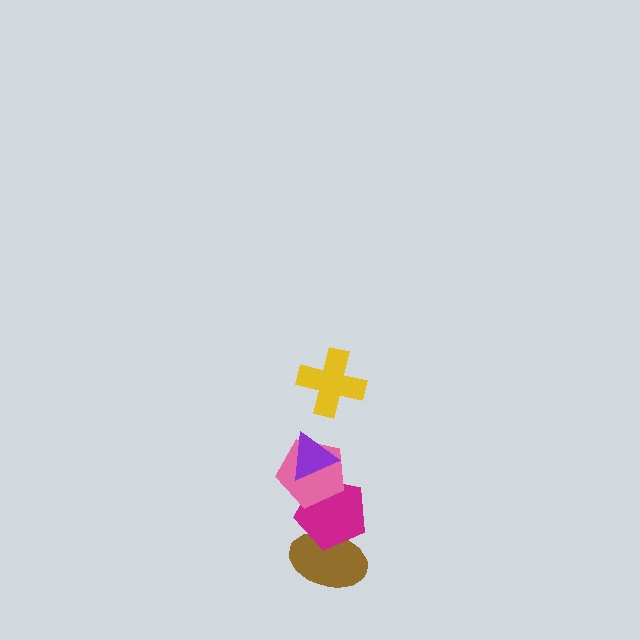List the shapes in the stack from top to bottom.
From top to bottom: the yellow cross, the purple triangle, the pink pentagon, the magenta pentagon, the brown ellipse.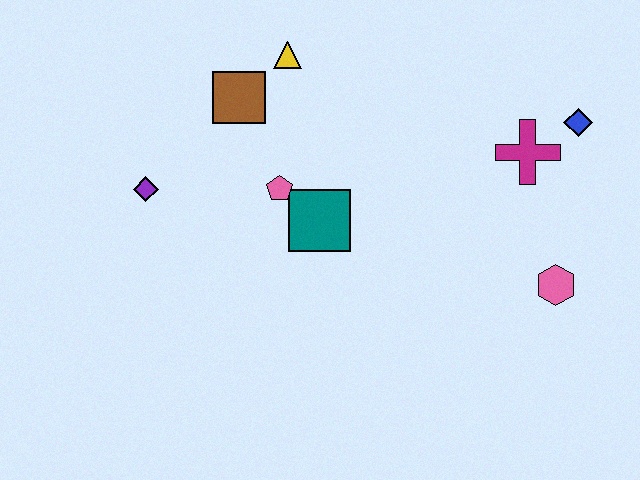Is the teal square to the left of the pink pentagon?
No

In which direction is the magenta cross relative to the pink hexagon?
The magenta cross is above the pink hexagon.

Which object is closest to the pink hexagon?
The magenta cross is closest to the pink hexagon.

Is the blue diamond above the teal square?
Yes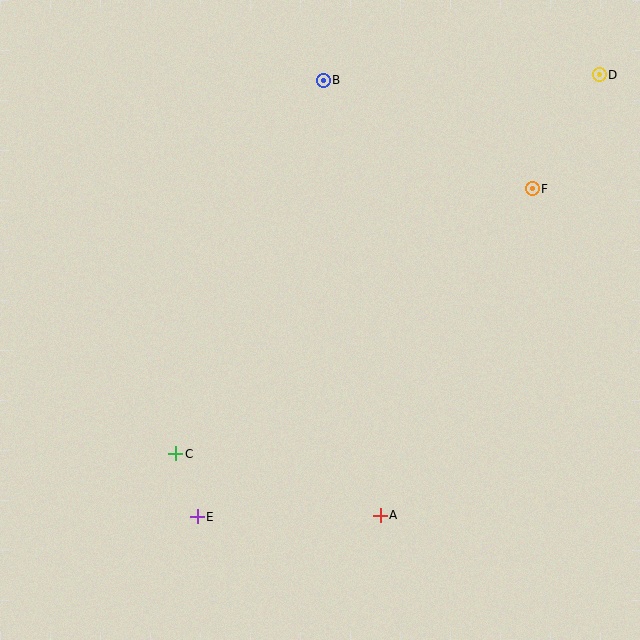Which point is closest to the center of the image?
Point C at (176, 454) is closest to the center.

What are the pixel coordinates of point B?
Point B is at (323, 80).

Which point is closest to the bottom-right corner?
Point A is closest to the bottom-right corner.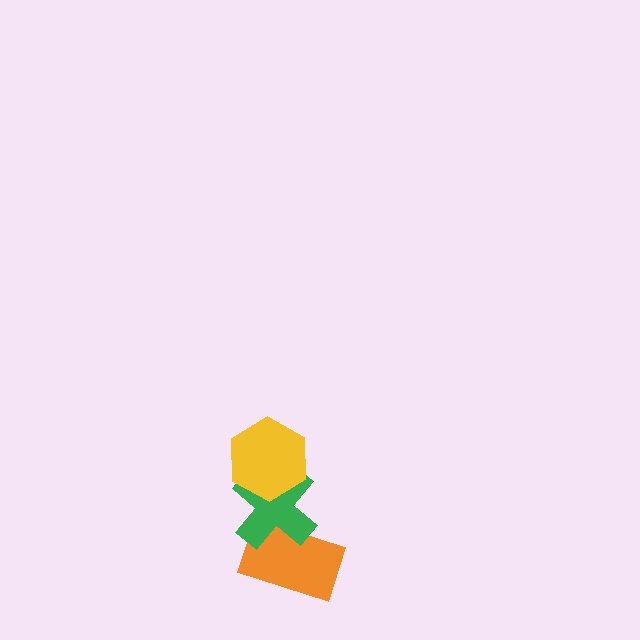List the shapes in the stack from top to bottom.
From top to bottom: the yellow hexagon, the green cross, the orange rectangle.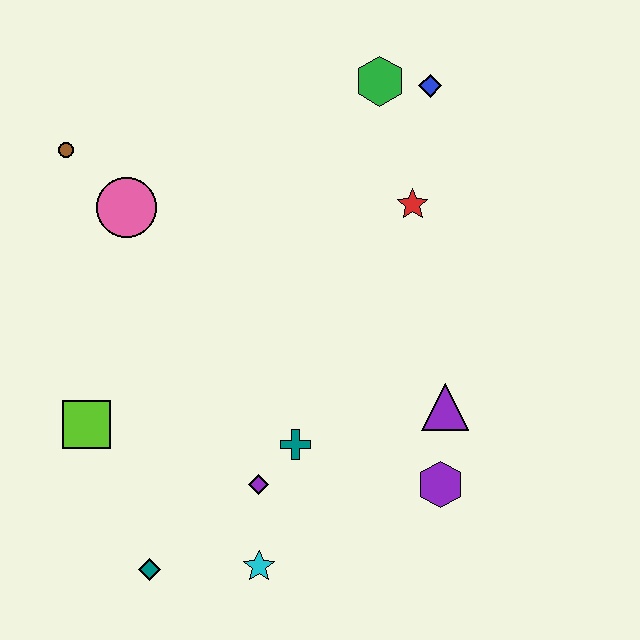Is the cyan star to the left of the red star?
Yes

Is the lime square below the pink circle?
Yes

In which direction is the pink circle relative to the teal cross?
The pink circle is above the teal cross.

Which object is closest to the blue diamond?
The green hexagon is closest to the blue diamond.